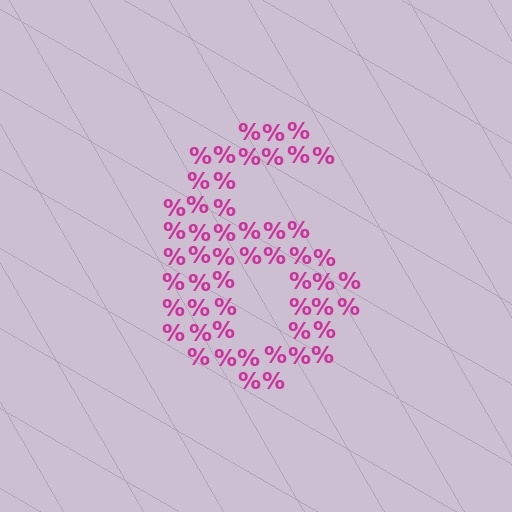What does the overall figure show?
The overall figure shows the digit 6.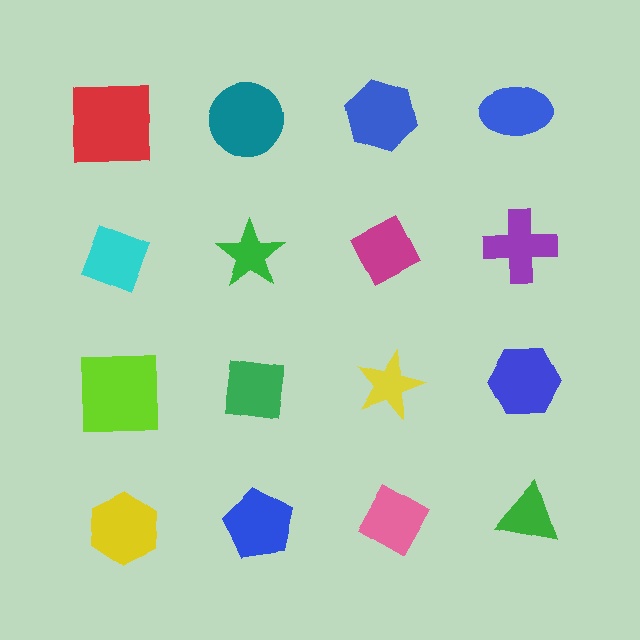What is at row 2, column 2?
A green star.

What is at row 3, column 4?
A blue hexagon.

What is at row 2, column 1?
A cyan diamond.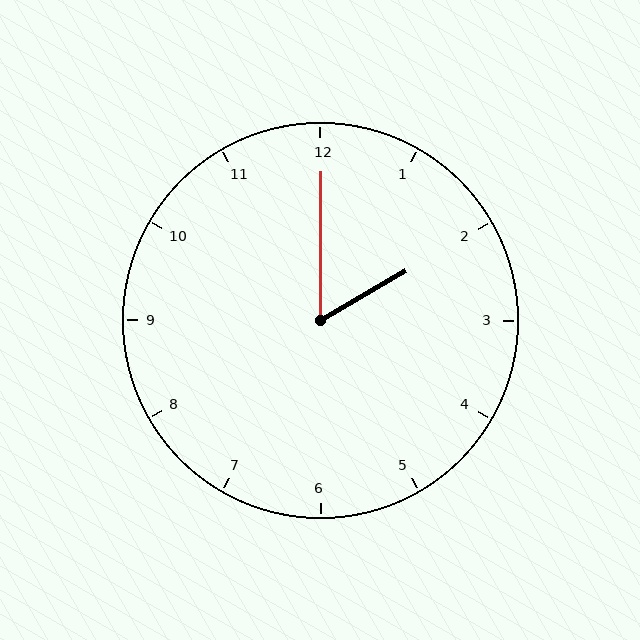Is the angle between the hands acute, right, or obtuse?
It is acute.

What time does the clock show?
2:00.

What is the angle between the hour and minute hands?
Approximately 60 degrees.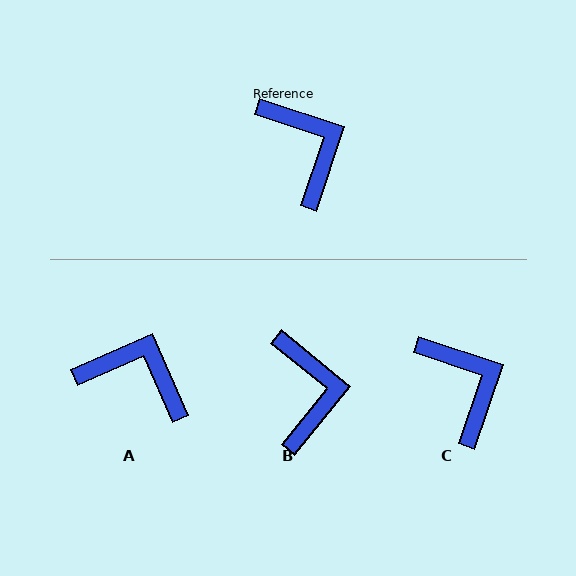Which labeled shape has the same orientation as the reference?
C.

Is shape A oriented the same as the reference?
No, it is off by about 42 degrees.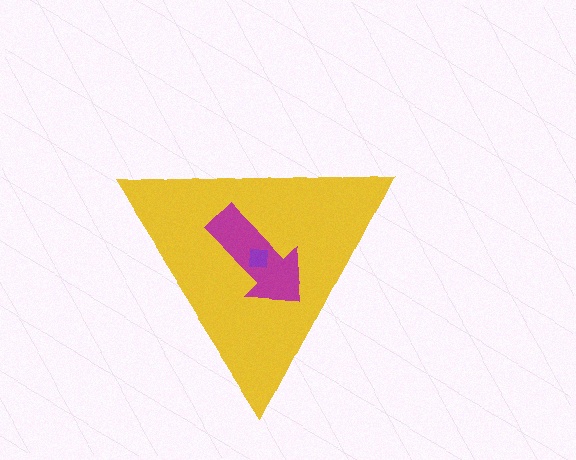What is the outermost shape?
The yellow triangle.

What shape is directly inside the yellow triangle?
The magenta arrow.